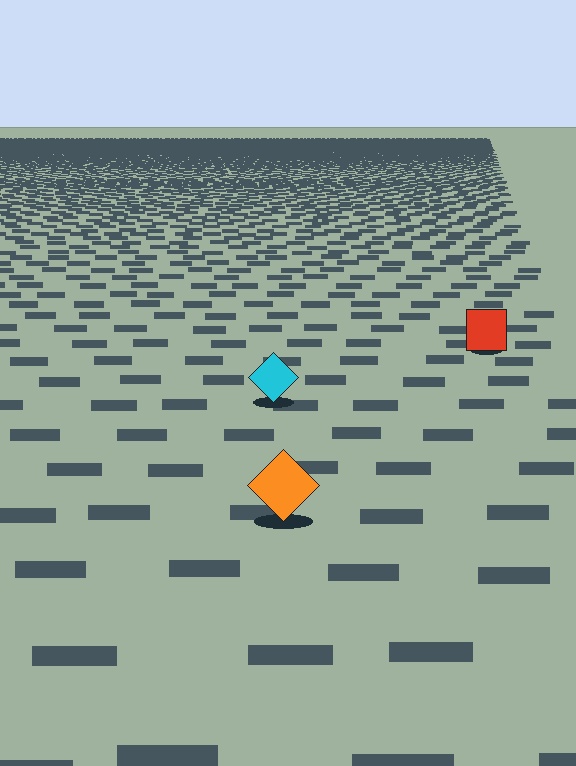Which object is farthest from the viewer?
The red square is farthest from the viewer. It appears smaller and the ground texture around it is denser.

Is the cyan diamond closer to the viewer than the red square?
Yes. The cyan diamond is closer — you can tell from the texture gradient: the ground texture is coarser near it.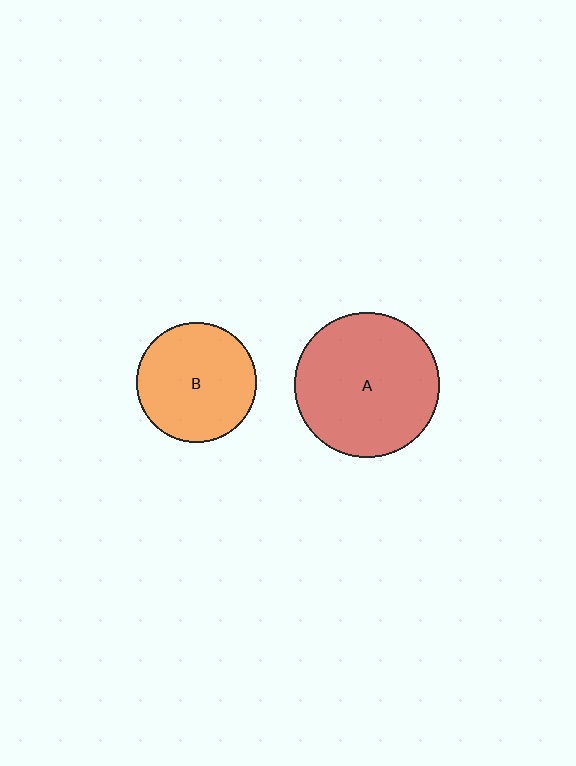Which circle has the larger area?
Circle A (red).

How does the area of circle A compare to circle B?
Approximately 1.5 times.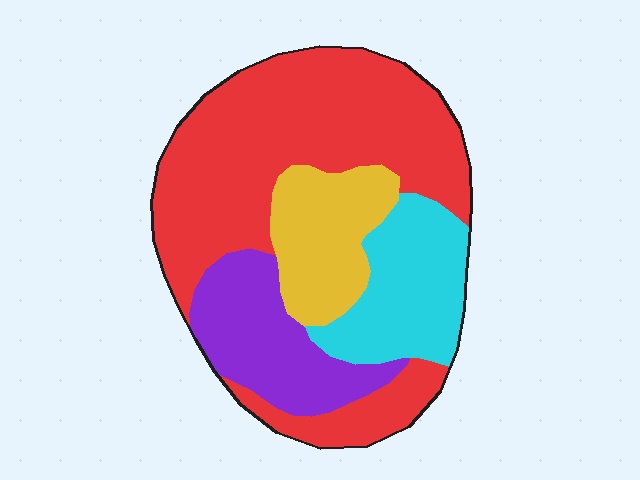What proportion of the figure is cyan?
Cyan covers around 15% of the figure.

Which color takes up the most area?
Red, at roughly 50%.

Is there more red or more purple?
Red.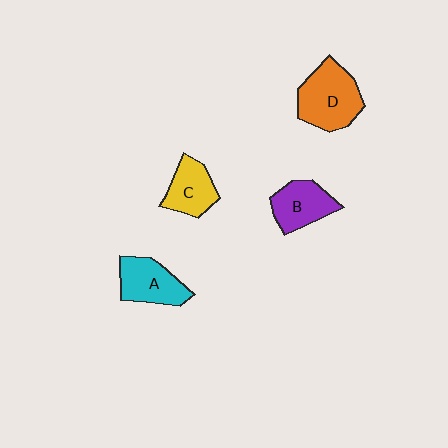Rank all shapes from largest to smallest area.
From largest to smallest: D (orange), A (cyan), B (purple), C (yellow).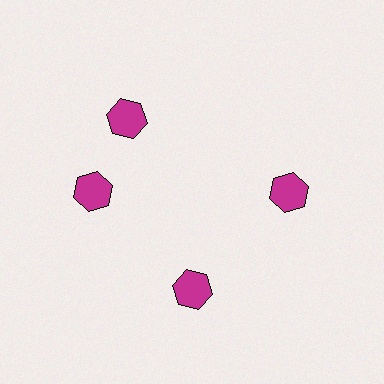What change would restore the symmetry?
The symmetry would be restored by rotating it back into even spacing with its neighbors so that all 4 hexagons sit at equal angles and equal distance from the center.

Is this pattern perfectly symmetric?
No. The 4 magenta hexagons are arranged in a ring, but one element near the 12 o'clock position is rotated out of alignment along the ring, breaking the 4-fold rotational symmetry.